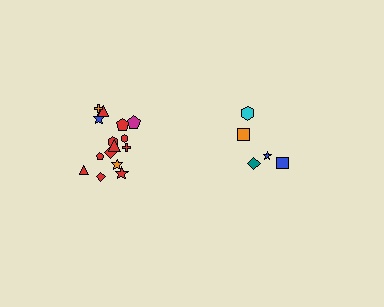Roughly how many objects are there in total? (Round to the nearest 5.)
Roughly 20 objects in total.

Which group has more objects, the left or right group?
The left group.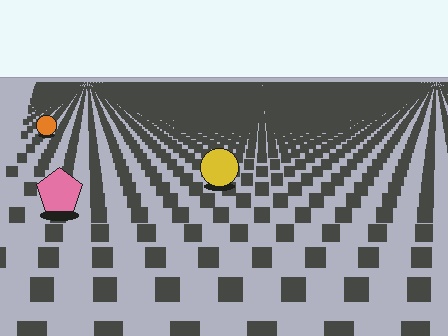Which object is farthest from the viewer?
The orange circle is farthest from the viewer. It appears smaller and the ground texture around it is denser.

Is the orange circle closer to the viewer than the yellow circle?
No. The yellow circle is closer — you can tell from the texture gradient: the ground texture is coarser near it.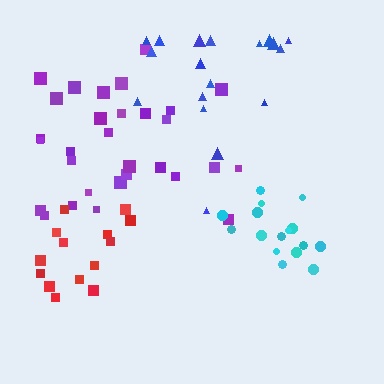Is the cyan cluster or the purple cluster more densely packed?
Cyan.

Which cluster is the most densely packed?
Red.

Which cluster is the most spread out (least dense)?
Blue.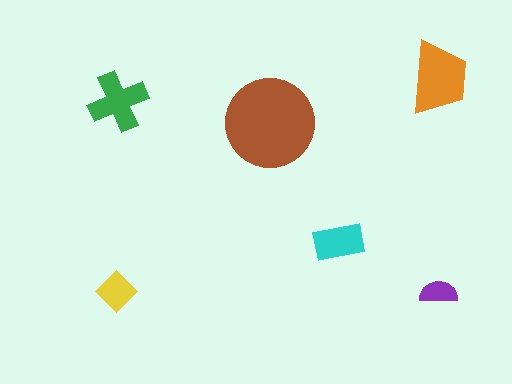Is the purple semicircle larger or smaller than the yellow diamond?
Smaller.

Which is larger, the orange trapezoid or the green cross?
The orange trapezoid.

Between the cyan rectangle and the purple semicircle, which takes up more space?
The cyan rectangle.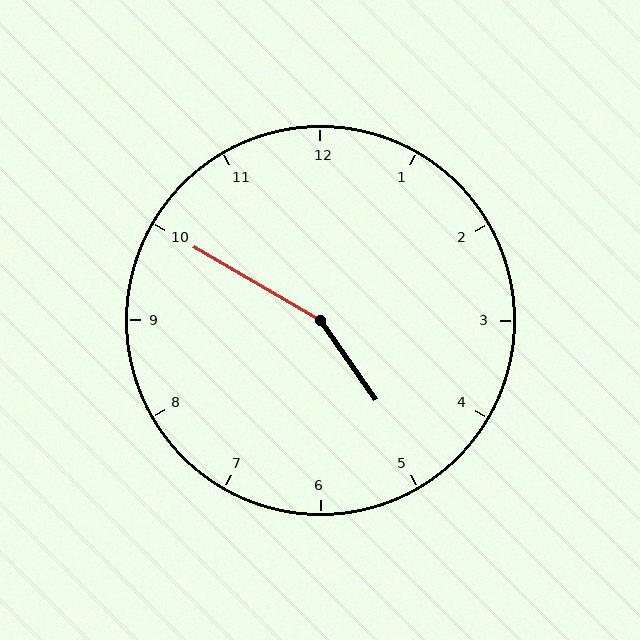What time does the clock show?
4:50.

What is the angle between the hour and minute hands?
Approximately 155 degrees.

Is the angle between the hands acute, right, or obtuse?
It is obtuse.